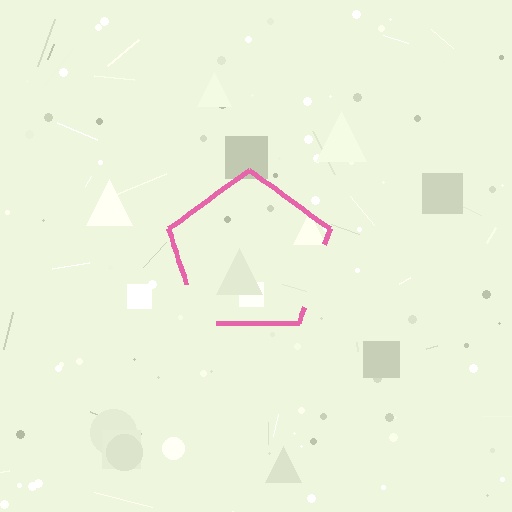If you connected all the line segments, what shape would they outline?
They would outline a pentagon.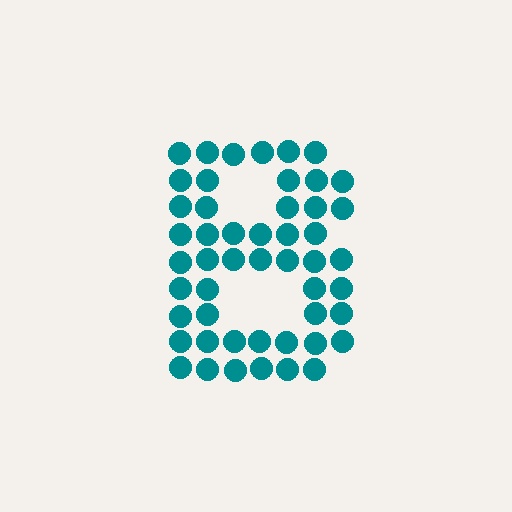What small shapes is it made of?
It is made of small circles.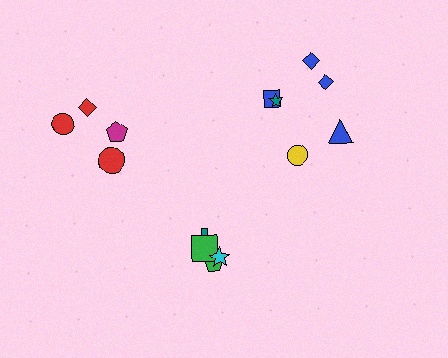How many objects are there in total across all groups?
There are 14 objects.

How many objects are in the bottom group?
There are 4 objects.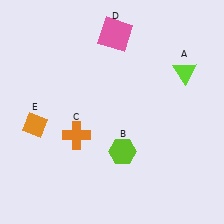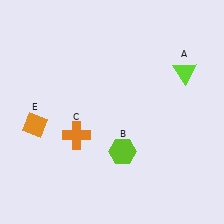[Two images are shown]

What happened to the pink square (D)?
The pink square (D) was removed in Image 2. It was in the top-right area of Image 1.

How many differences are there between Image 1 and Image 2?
There is 1 difference between the two images.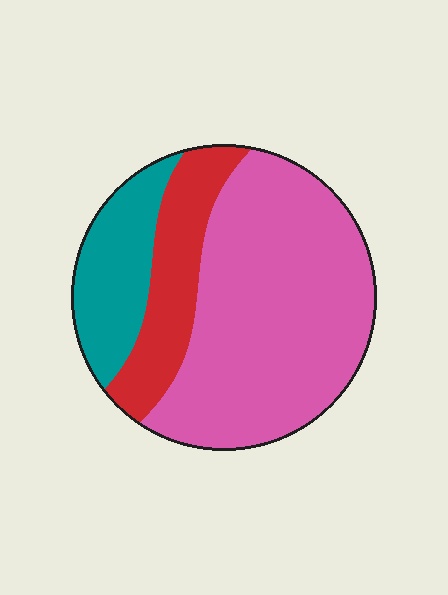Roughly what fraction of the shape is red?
Red takes up about one fifth (1/5) of the shape.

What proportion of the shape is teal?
Teal takes up about one fifth (1/5) of the shape.